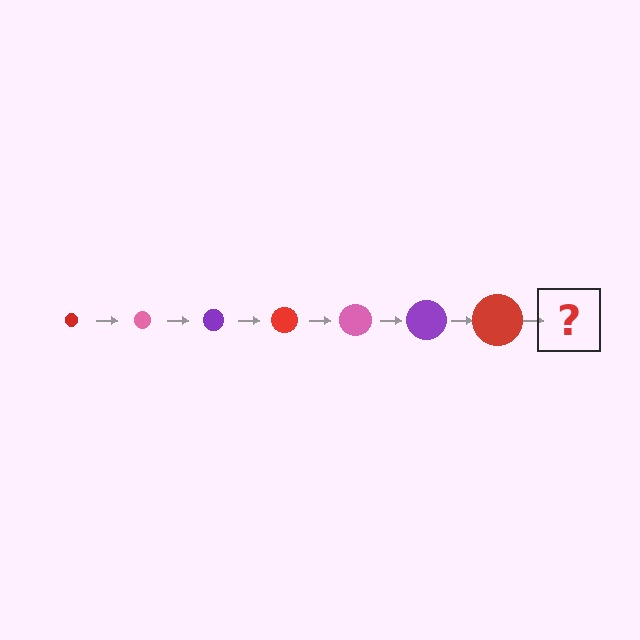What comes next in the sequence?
The next element should be a pink circle, larger than the previous one.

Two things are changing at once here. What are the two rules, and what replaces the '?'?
The two rules are that the circle grows larger each step and the color cycles through red, pink, and purple. The '?' should be a pink circle, larger than the previous one.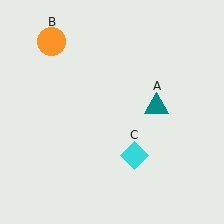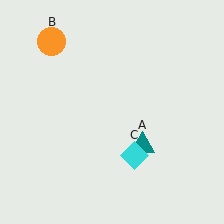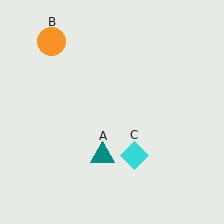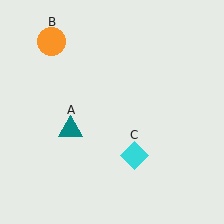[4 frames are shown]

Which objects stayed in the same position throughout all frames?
Orange circle (object B) and cyan diamond (object C) remained stationary.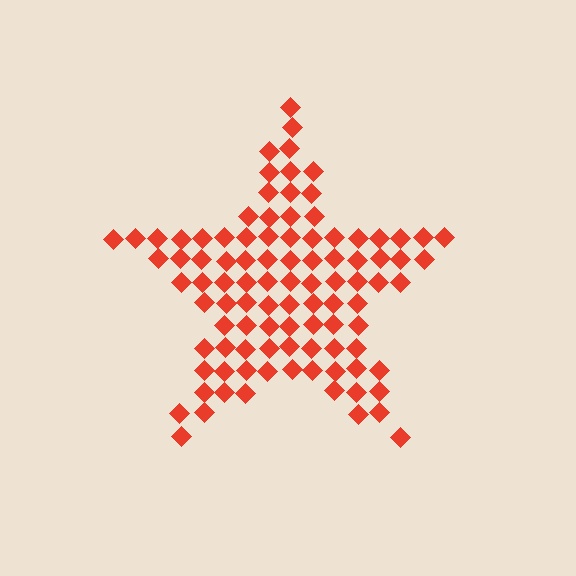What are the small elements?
The small elements are diamonds.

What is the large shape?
The large shape is a star.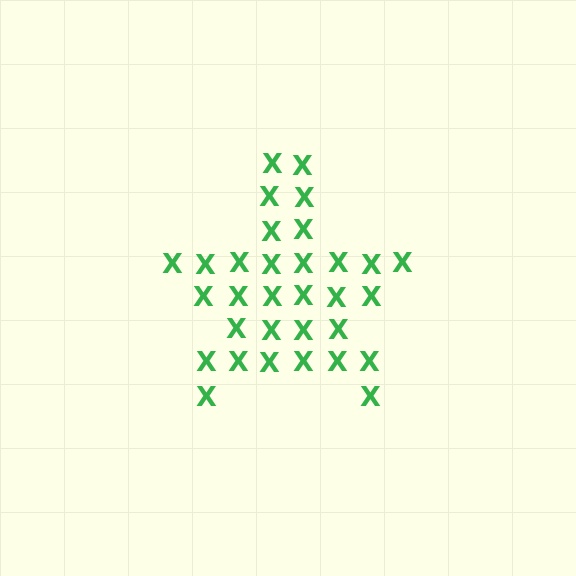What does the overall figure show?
The overall figure shows a star.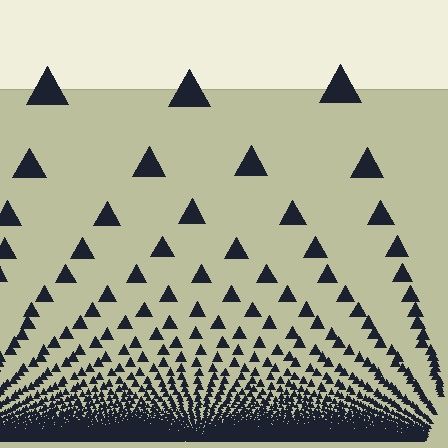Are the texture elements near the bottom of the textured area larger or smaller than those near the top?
Smaller. The gradient is inverted — elements near the bottom are smaller and denser.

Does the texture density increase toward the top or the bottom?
Density increases toward the bottom.